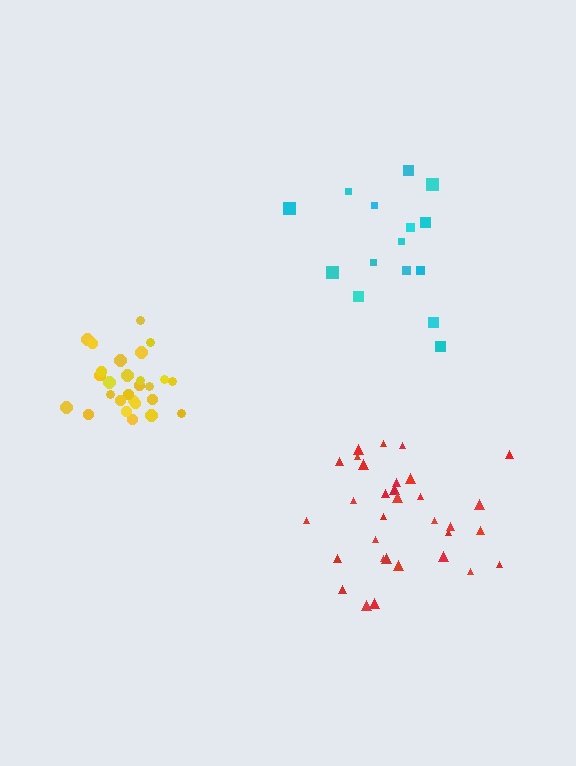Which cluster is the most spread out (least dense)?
Cyan.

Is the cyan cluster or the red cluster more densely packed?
Red.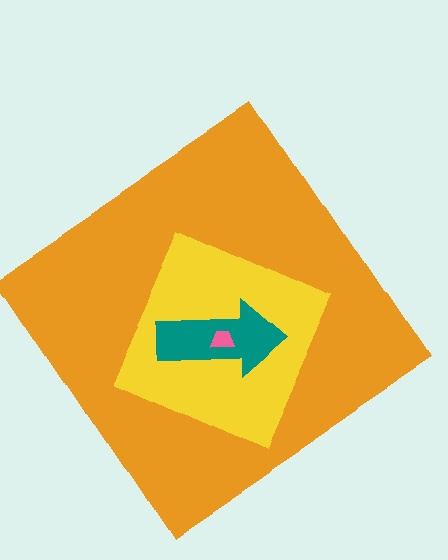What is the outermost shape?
The orange diamond.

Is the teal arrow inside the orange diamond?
Yes.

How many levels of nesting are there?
4.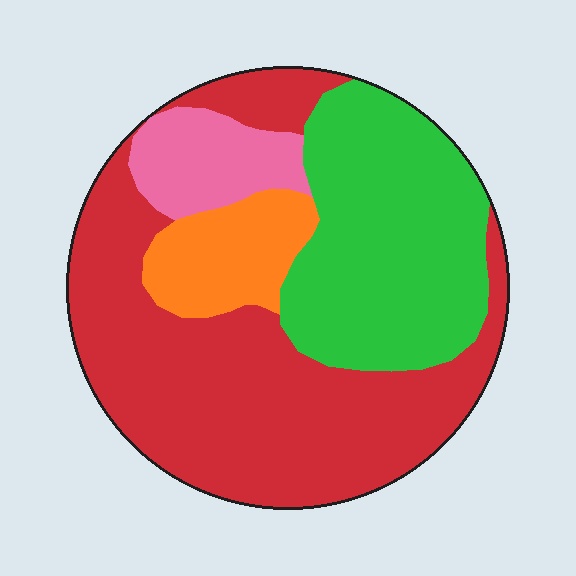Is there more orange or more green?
Green.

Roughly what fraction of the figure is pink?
Pink covers 9% of the figure.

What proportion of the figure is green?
Green takes up about one third (1/3) of the figure.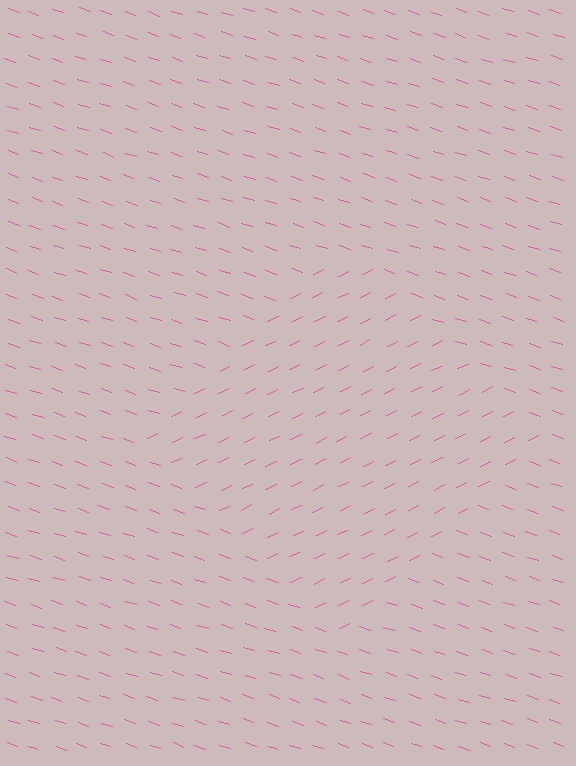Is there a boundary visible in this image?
Yes, there is a texture boundary formed by a change in line orientation.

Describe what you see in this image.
The image is filled with small pink line segments. A diamond region in the image has lines oriented differently from the surrounding lines, creating a visible texture boundary.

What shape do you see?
I see a diamond.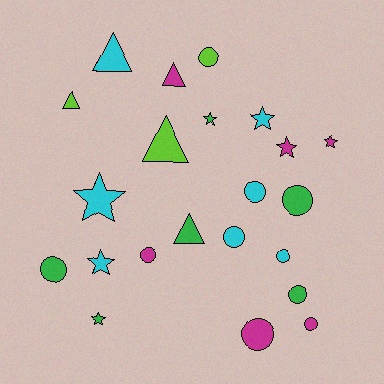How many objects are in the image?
There are 22 objects.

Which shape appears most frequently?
Circle, with 10 objects.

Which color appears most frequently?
Cyan, with 7 objects.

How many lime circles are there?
There is 1 lime circle.